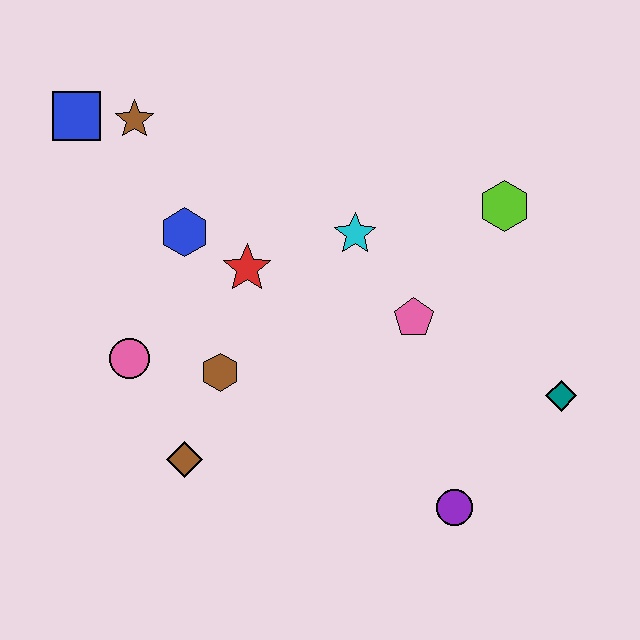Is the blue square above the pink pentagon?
Yes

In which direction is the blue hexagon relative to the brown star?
The blue hexagon is below the brown star.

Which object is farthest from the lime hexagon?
The blue square is farthest from the lime hexagon.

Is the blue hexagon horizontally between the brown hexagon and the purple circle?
No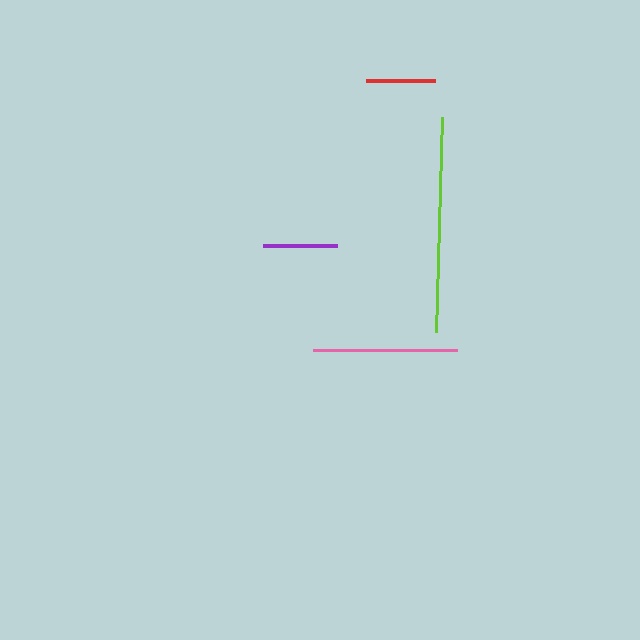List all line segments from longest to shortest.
From longest to shortest: lime, pink, purple, red.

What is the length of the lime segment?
The lime segment is approximately 215 pixels long.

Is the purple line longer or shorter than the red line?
The purple line is longer than the red line.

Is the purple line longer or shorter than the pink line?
The pink line is longer than the purple line.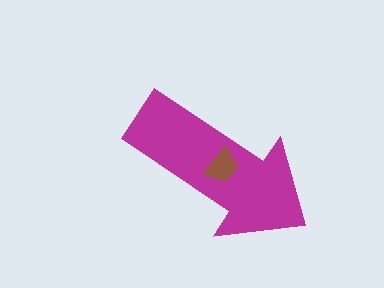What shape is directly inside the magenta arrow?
The brown trapezoid.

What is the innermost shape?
The brown trapezoid.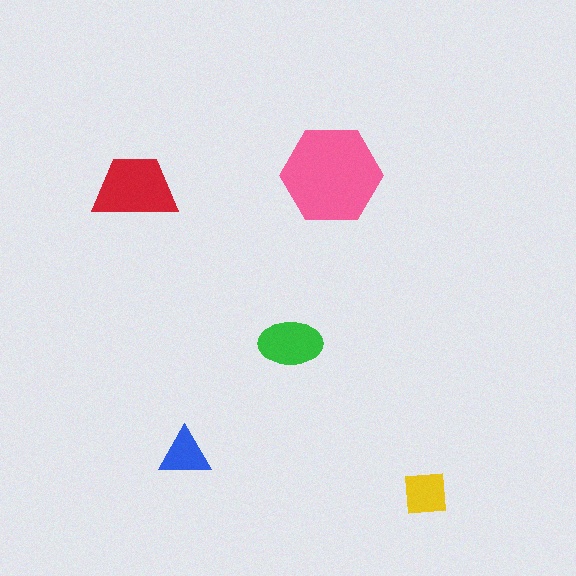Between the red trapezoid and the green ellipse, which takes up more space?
The red trapezoid.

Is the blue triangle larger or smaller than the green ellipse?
Smaller.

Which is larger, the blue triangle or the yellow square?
The yellow square.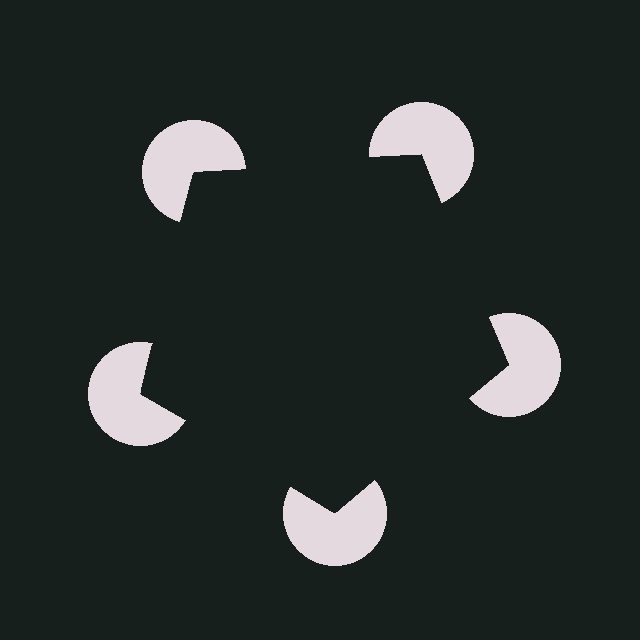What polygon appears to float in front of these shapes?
An illusory pentagon — its edges are inferred from the aligned wedge cuts in the pac-man discs, not physically drawn.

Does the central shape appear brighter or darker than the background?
It typically appears slightly darker than the background, even though no actual brightness change is drawn.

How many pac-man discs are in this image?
There are 5 — one at each vertex of the illusory pentagon.